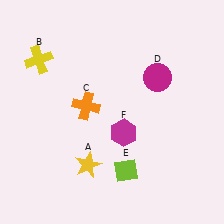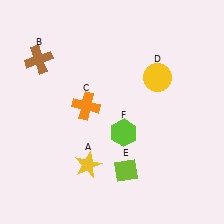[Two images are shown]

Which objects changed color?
B changed from yellow to brown. D changed from magenta to yellow. F changed from magenta to lime.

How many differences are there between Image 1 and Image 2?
There are 3 differences between the two images.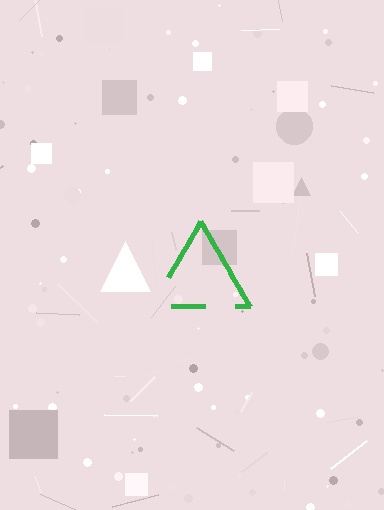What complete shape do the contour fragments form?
The contour fragments form a triangle.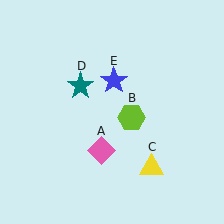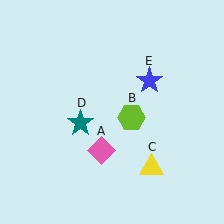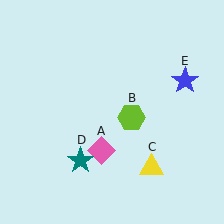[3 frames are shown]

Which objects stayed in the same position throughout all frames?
Pink diamond (object A) and lime hexagon (object B) and yellow triangle (object C) remained stationary.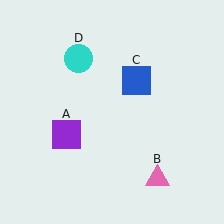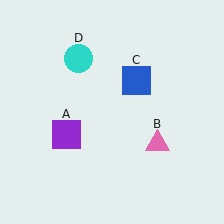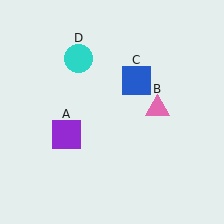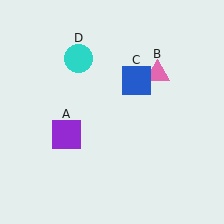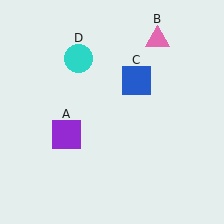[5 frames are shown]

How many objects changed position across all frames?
1 object changed position: pink triangle (object B).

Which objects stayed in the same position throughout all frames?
Purple square (object A) and blue square (object C) and cyan circle (object D) remained stationary.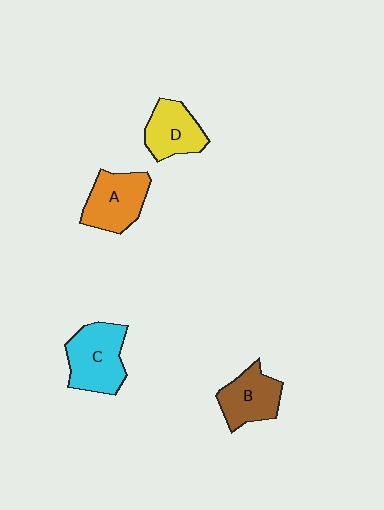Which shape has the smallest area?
Shape D (yellow).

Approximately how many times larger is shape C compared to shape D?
Approximately 1.3 times.